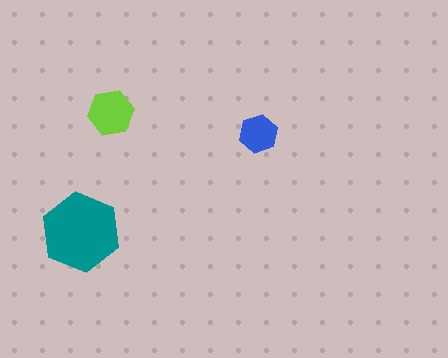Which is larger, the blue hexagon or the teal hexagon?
The teal one.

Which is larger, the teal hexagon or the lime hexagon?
The teal one.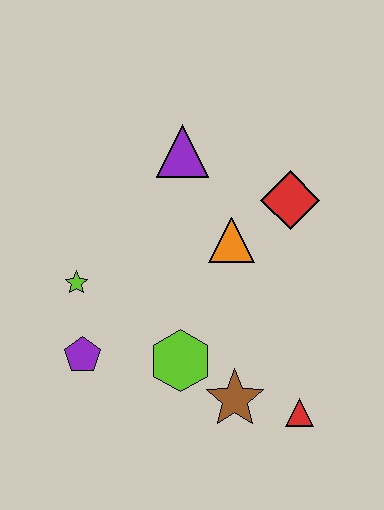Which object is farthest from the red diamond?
The purple pentagon is farthest from the red diamond.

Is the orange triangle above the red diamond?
No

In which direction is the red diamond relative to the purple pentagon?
The red diamond is to the right of the purple pentagon.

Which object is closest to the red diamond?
The orange triangle is closest to the red diamond.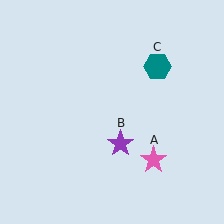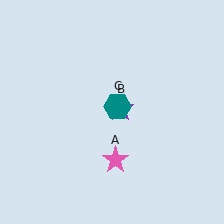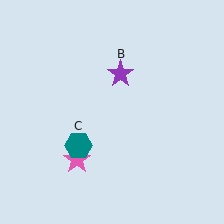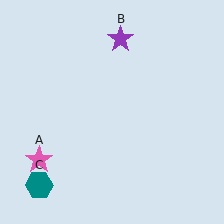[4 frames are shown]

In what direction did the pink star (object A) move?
The pink star (object A) moved left.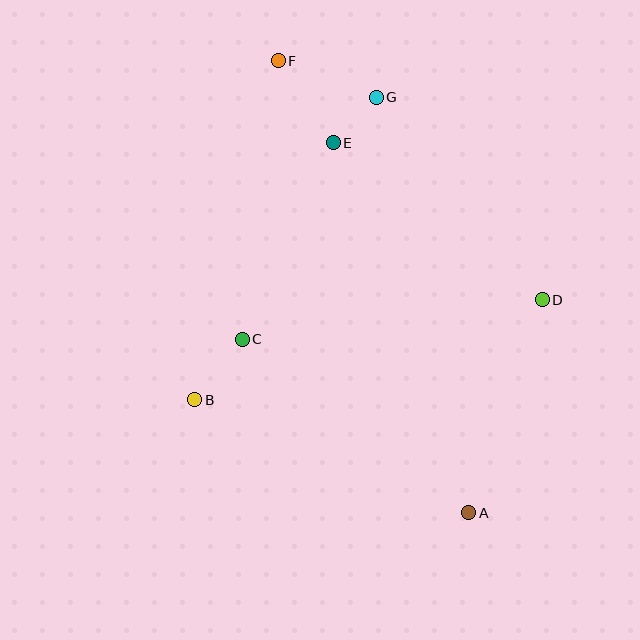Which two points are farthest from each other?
Points A and F are farthest from each other.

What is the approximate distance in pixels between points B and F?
The distance between B and F is approximately 349 pixels.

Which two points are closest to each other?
Points E and G are closest to each other.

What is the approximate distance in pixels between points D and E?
The distance between D and E is approximately 261 pixels.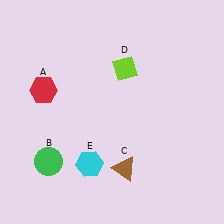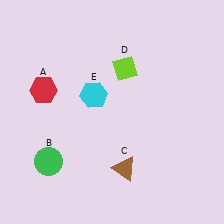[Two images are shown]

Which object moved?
The cyan hexagon (E) moved up.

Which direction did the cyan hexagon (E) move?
The cyan hexagon (E) moved up.